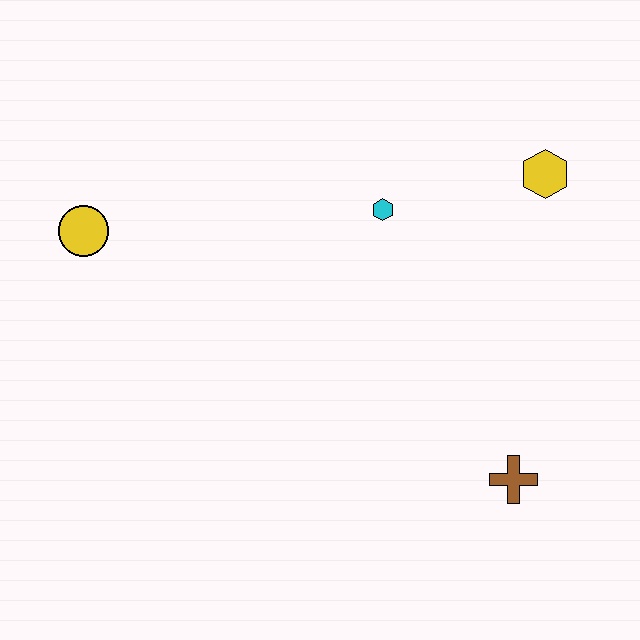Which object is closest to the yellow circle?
The cyan hexagon is closest to the yellow circle.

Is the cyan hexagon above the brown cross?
Yes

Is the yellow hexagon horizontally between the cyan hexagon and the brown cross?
No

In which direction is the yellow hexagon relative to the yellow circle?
The yellow hexagon is to the right of the yellow circle.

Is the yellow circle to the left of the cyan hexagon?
Yes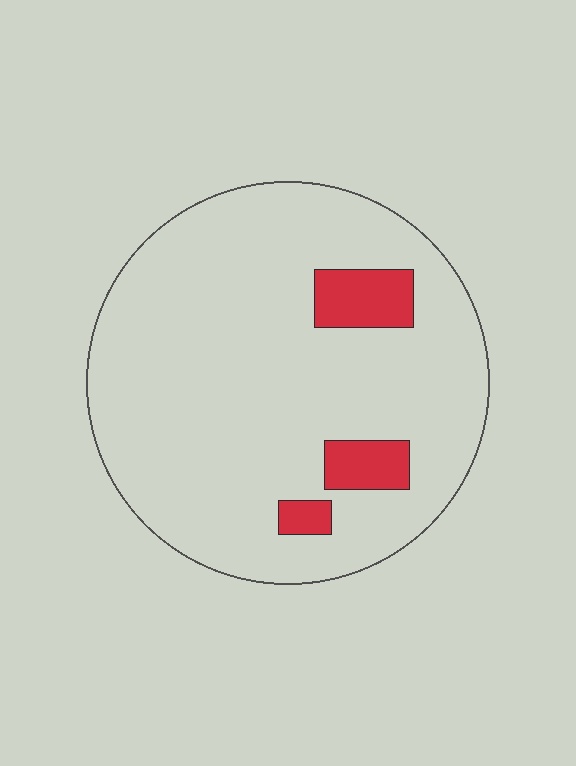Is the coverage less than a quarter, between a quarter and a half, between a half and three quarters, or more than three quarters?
Less than a quarter.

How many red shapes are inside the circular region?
3.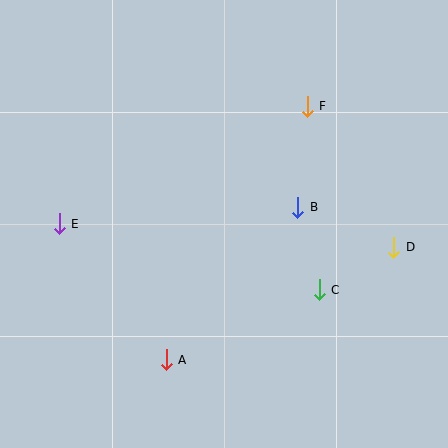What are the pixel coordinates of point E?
Point E is at (59, 224).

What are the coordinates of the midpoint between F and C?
The midpoint between F and C is at (313, 198).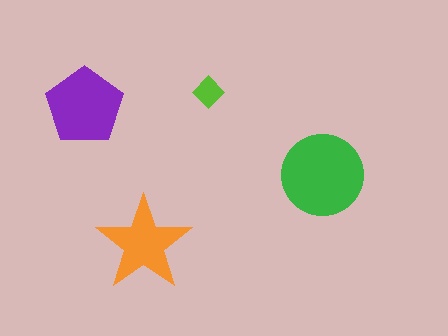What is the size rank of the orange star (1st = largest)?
3rd.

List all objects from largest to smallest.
The green circle, the purple pentagon, the orange star, the lime diamond.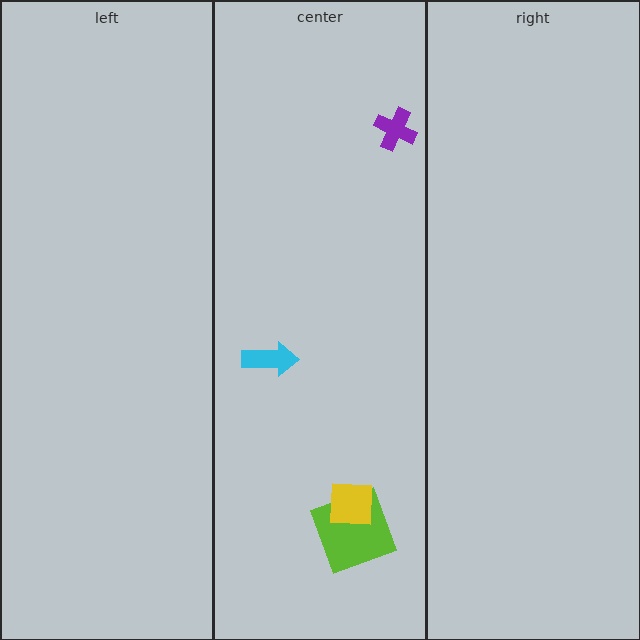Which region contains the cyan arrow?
The center region.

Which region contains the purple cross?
The center region.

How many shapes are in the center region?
4.